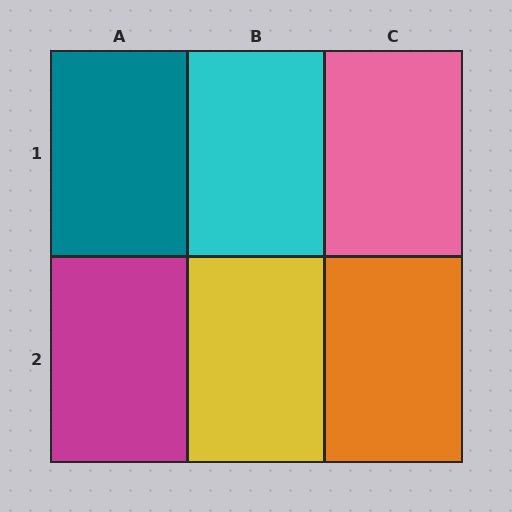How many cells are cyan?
1 cell is cyan.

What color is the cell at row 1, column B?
Cyan.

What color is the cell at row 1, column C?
Pink.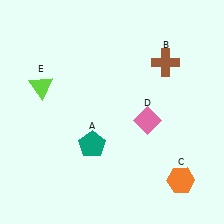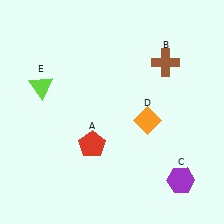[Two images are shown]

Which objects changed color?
A changed from teal to red. C changed from orange to purple. D changed from pink to orange.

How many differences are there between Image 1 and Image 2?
There are 3 differences between the two images.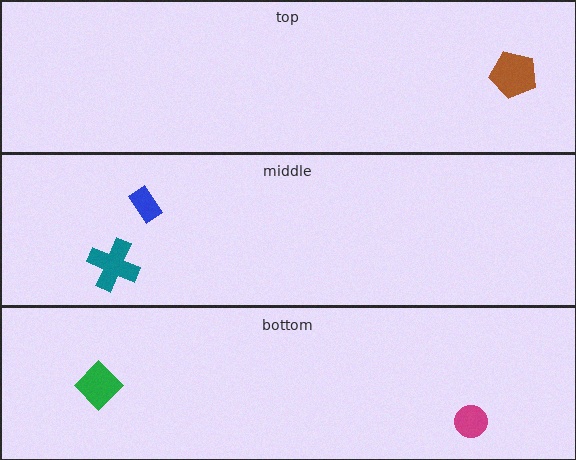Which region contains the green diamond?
The bottom region.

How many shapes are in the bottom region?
2.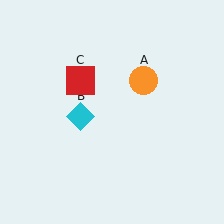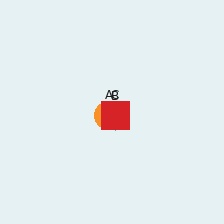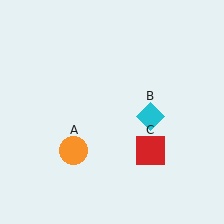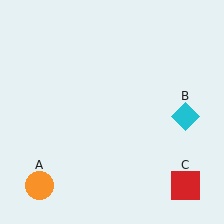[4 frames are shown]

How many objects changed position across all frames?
3 objects changed position: orange circle (object A), cyan diamond (object B), red square (object C).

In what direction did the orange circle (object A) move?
The orange circle (object A) moved down and to the left.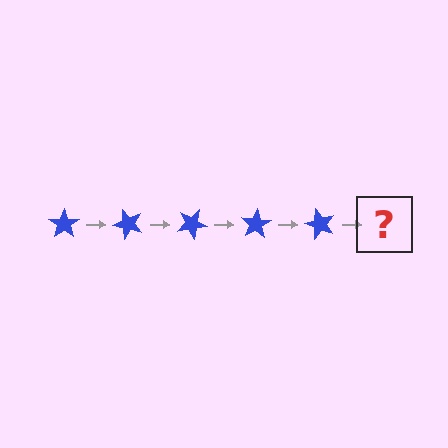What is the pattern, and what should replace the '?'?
The pattern is that the star rotates 50 degrees each step. The '?' should be a blue star rotated 250 degrees.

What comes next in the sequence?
The next element should be a blue star rotated 250 degrees.